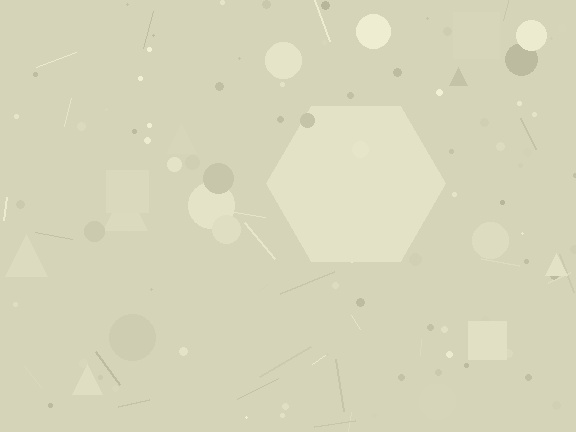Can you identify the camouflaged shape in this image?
The camouflaged shape is a hexagon.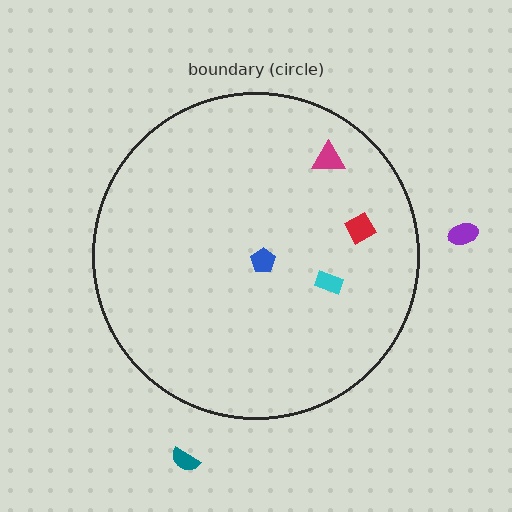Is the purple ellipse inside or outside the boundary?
Outside.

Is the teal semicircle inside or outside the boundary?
Outside.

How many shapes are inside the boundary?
4 inside, 2 outside.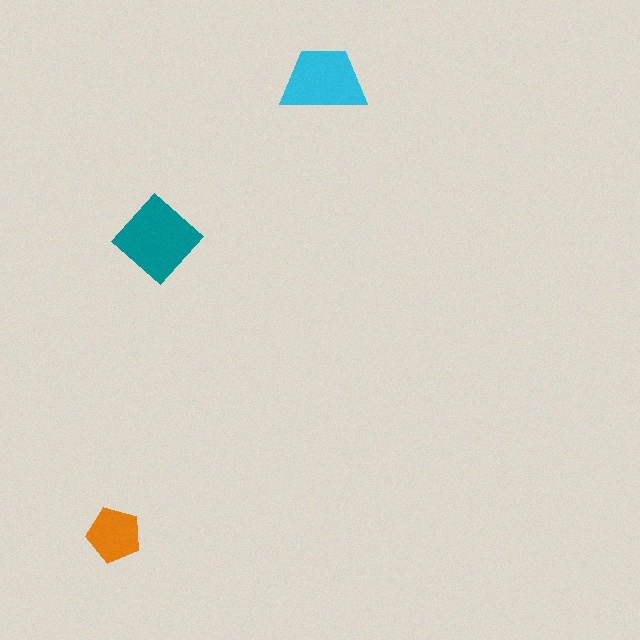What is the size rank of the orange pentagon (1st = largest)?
3rd.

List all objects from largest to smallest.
The teal diamond, the cyan trapezoid, the orange pentagon.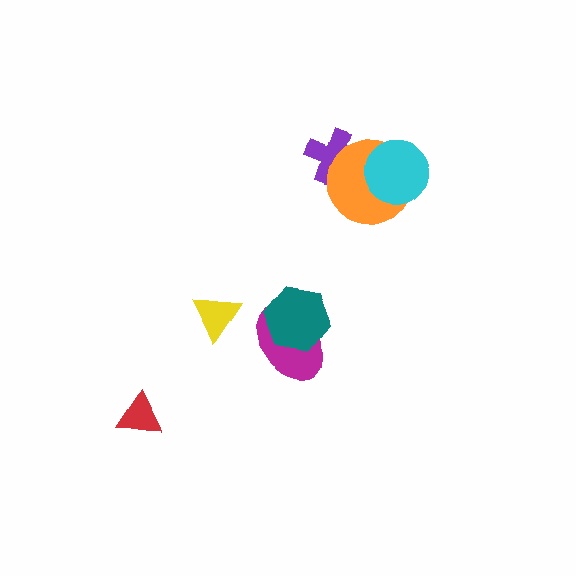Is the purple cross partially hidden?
Yes, it is partially covered by another shape.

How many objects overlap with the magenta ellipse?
1 object overlaps with the magenta ellipse.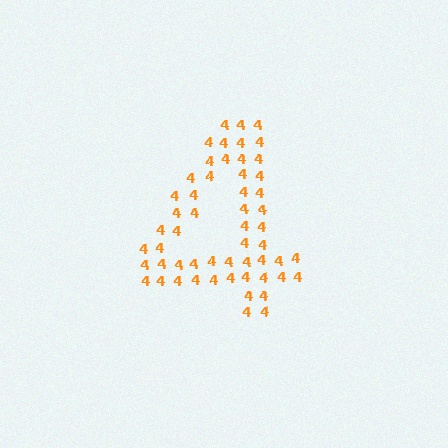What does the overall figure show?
The overall figure shows the digit 4.